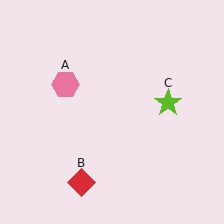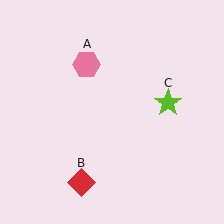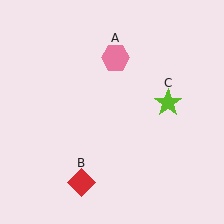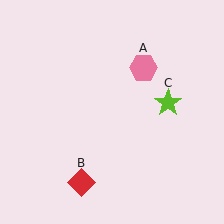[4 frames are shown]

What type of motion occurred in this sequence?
The pink hexagon (object A) rotated clockwise around the center of the scene.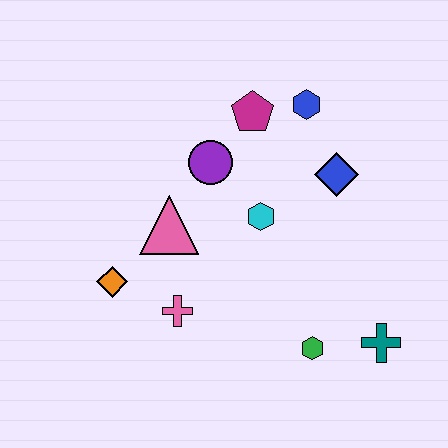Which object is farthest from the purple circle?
The teal cross is farthest from the purple circle.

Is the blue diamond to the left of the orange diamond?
No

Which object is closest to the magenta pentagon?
The blue hexagon is closest to the magenta pentagon.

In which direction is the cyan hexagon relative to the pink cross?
The cyan hexagon is above the pink cross.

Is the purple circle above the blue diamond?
Yes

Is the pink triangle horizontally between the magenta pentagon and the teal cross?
No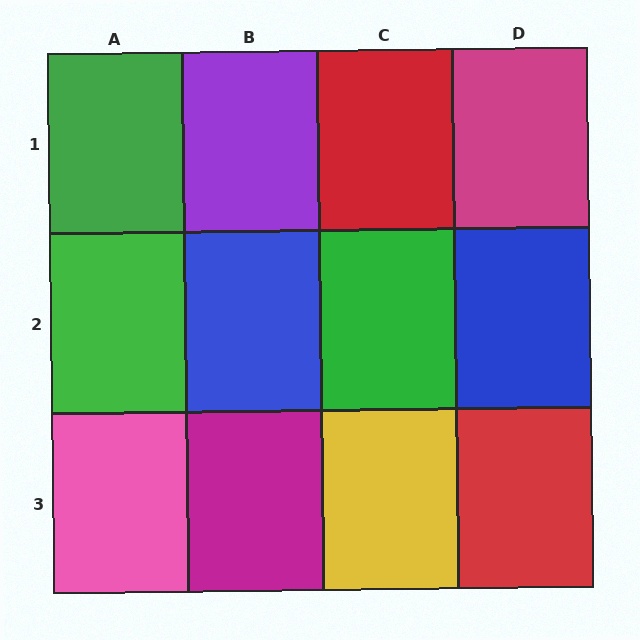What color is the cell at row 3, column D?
Red.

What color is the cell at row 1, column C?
Red.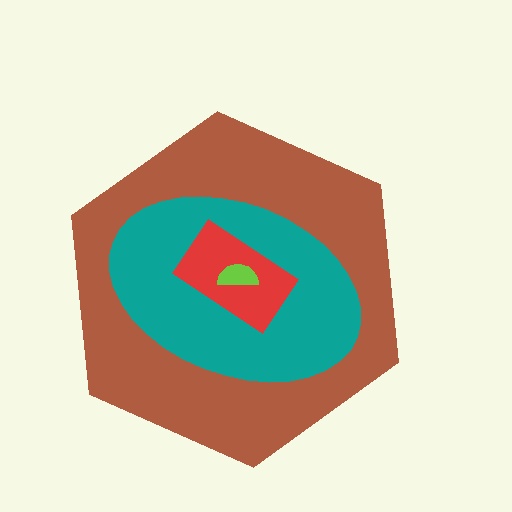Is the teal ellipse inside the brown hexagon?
Yes.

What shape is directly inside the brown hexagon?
The teal ellipse.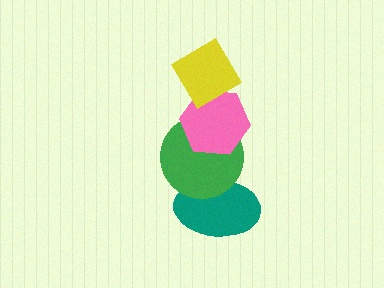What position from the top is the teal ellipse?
The teal ellipse is 4th from the top.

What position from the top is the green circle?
The green circle is 3rd from the top.